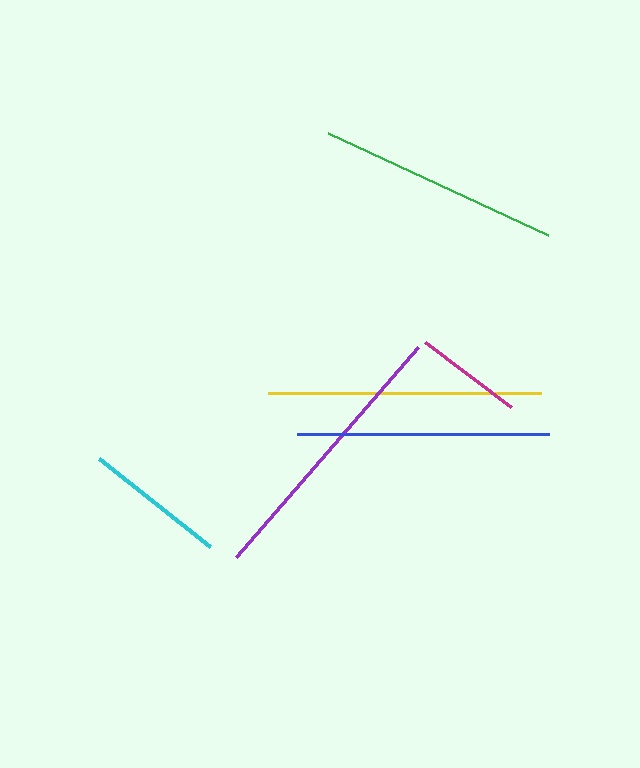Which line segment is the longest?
The purple line is the longest at approximately 278 pixels.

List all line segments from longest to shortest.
From longest to shortest: purple, yellow, blue, green, cyan, magenta.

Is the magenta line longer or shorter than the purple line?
The purple line is longer than the magenta line.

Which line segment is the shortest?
The magenta line is the shortest at approximately 107 pixels.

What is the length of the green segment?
The green segment is approximately 243 pixels long.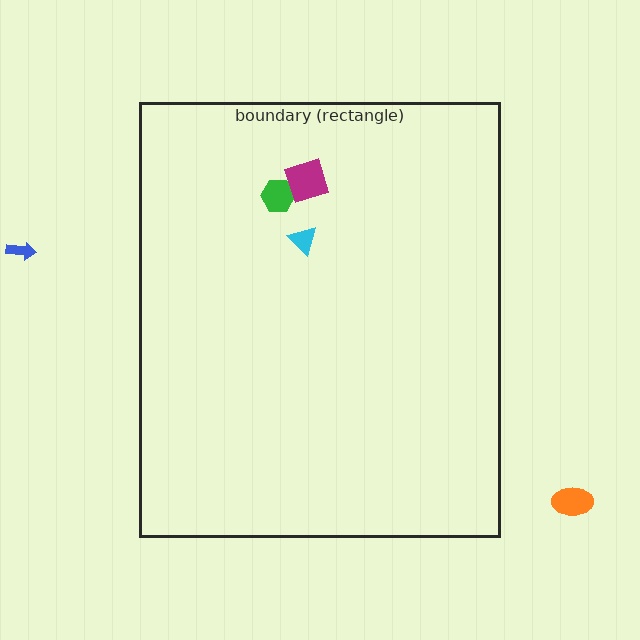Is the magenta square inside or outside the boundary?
Inside.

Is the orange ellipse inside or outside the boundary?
Outside.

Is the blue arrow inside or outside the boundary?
Outside.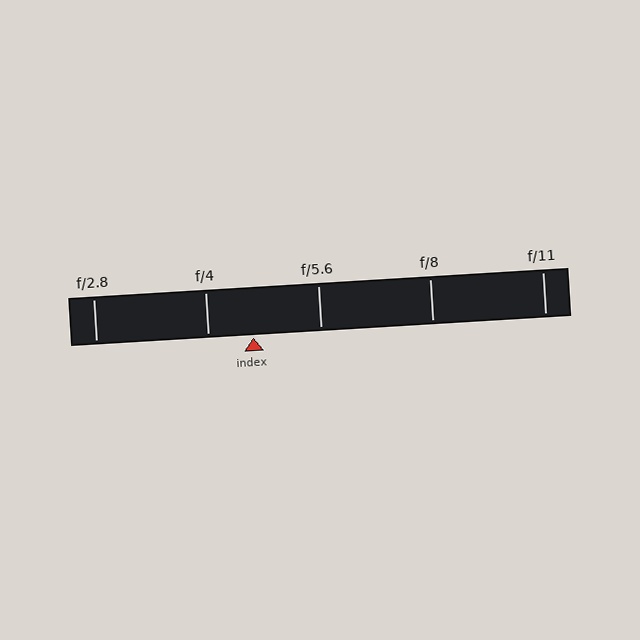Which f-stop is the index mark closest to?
The index mark is closest to f/4.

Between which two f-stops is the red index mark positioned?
The index mark is between f/4 and f/5.6.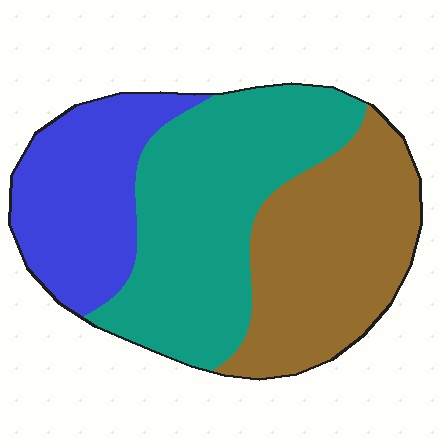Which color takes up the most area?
Teal, at roughly 40%.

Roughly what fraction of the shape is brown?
Brown covers 34% of the shape.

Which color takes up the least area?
Blue, at roughly 25%.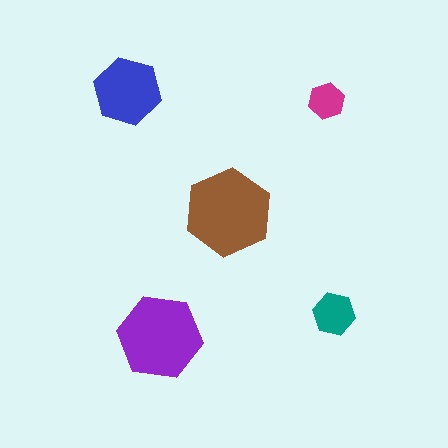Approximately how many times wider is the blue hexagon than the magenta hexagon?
About 2 times wider.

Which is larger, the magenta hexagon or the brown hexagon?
The brown one.